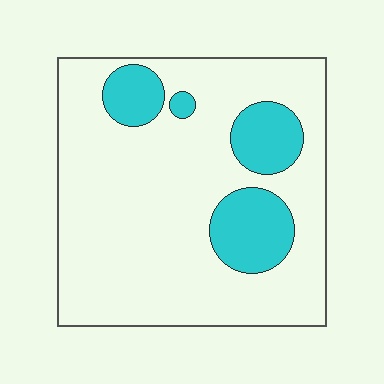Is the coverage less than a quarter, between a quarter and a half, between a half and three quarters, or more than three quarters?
Less than a quarter.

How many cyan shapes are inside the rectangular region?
4.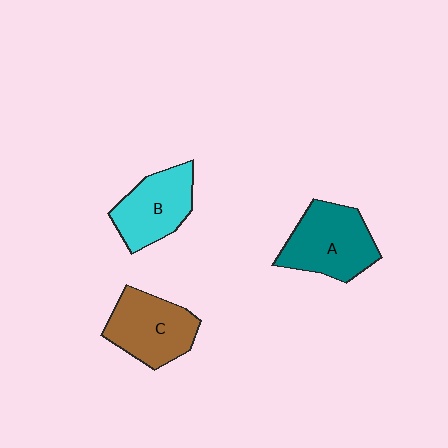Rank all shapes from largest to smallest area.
From largest to smallest: A (teal), C (brown), B (cyan).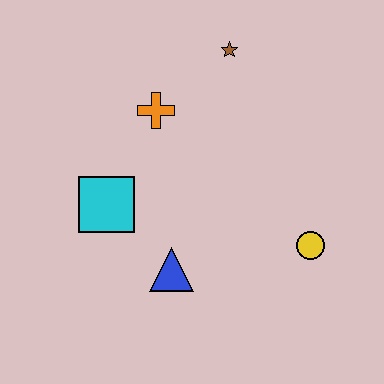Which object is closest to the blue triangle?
The cyan square is closest to the blue triangle.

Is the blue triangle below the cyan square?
Yes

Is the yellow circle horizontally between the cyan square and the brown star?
No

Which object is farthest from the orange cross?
The yellow circle is farthest from the orange cross.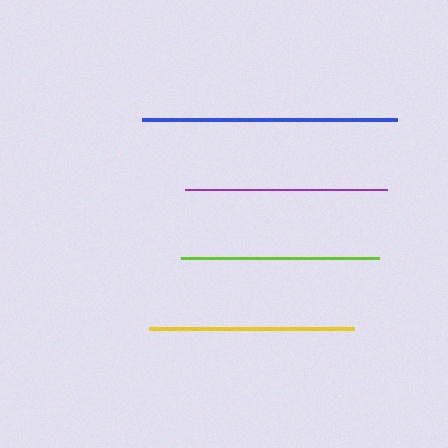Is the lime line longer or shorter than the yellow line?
The yellow line is longer than the lime line.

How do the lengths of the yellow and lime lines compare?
The yellow and lime lines are approximately the same length.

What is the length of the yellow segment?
The yellow segment is approximately 205 pixels long.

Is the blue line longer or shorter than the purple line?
The blue line is longer than the purple line.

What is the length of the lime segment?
The lime segment is approximately 199 pixels long.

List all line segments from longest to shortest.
From longest to shortest: blue, yellow, purple, lime.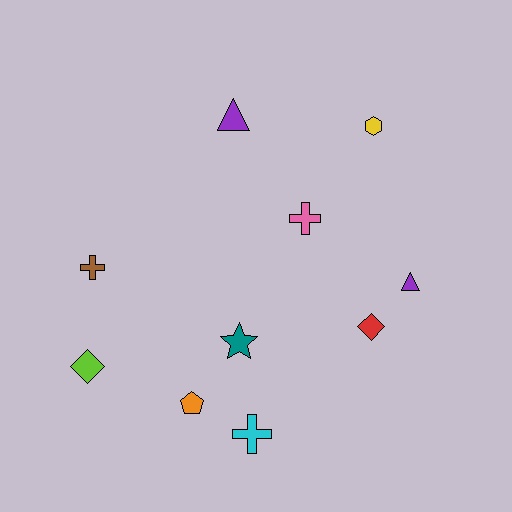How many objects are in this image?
There are 10 objects.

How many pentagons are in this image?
There is 1 pentagon.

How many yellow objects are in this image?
There is 1 yellow object.